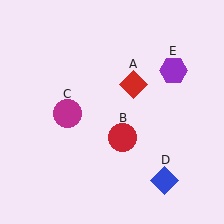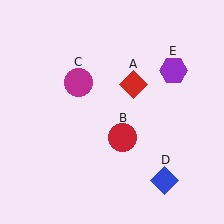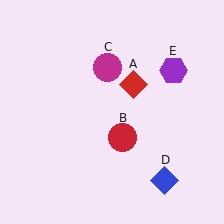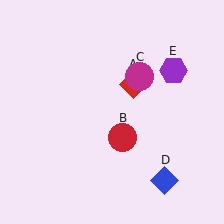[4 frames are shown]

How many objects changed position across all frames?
1 object changed position: magenta circle (object C).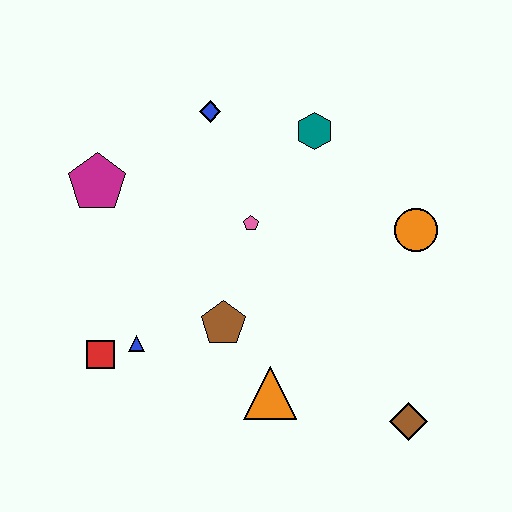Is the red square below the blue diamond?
Yes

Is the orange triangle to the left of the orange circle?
Yes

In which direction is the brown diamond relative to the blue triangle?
The brown diamond is to the right of the blue triangle.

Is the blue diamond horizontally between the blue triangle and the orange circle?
Yes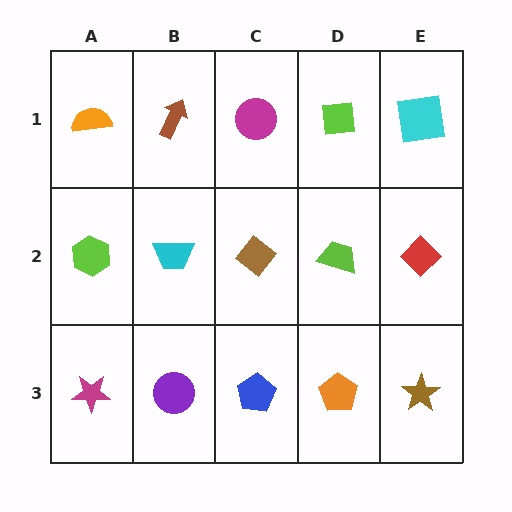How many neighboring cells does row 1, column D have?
3.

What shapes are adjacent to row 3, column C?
A brown diamond (row 2, column C), a purple circle (row 3, column B), an orange pentagon (row 3, column D).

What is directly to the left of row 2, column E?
A lime trapezoid.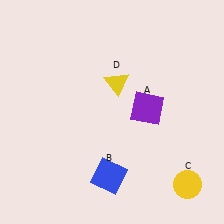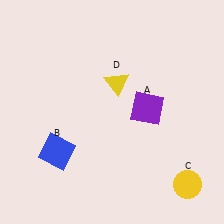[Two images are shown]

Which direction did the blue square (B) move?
The blue square (B) moved left.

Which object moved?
The blue square (B) moved left.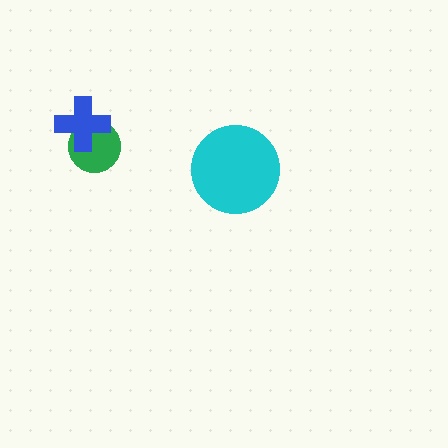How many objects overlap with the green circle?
1 object overlaps with the green circle.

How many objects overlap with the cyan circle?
0 objects overlap with the cyan circle.